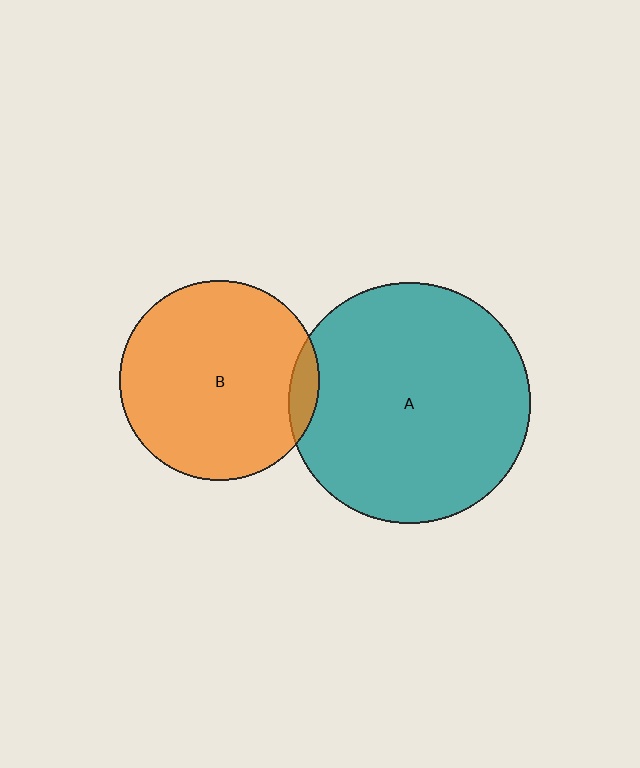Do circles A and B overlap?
Yes.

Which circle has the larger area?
Circle A (teal).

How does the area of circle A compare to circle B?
Approximately 1.5 times.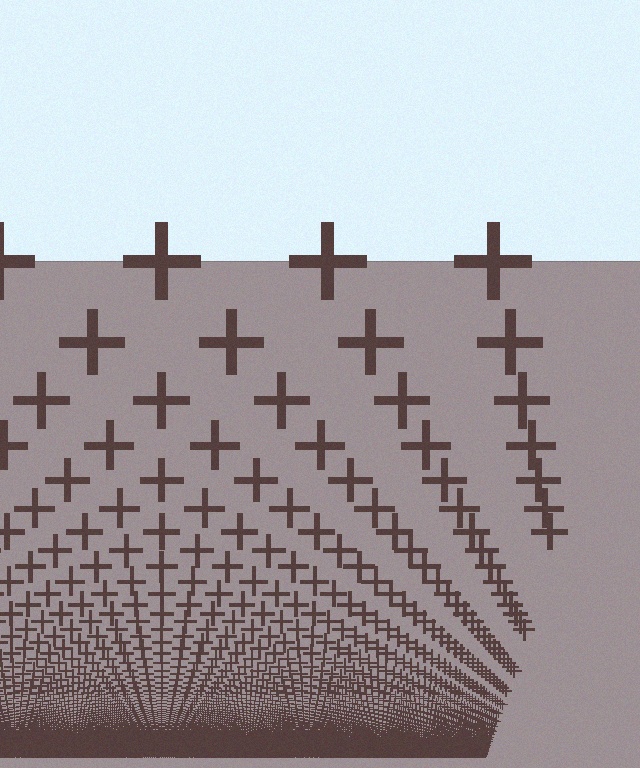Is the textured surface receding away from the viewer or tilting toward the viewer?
The surface appears to tilt toward the viewer. Texture elements get larger and sparser toward the top.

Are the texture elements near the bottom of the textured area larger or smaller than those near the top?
Smaller. The gradient is inverted — elements near the bottom are smaller and denser.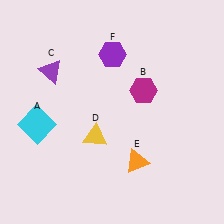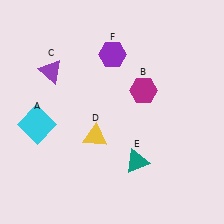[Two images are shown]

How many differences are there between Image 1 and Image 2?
There is 1 difference between the two images.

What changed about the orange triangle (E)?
In Image 1, E is orange. In Image 2, it changed to teal.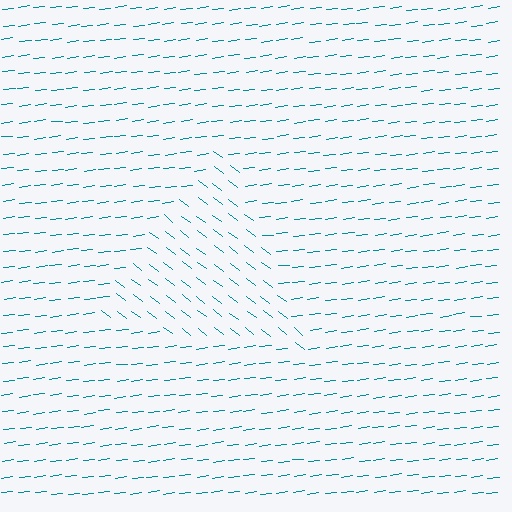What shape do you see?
I see a triangle.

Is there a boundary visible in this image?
Yes, there is a texture boundary formed by a change in line orientation.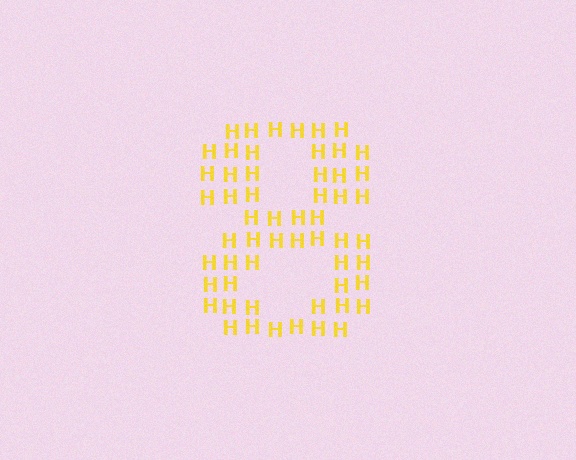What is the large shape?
The large shape is the digit 8.